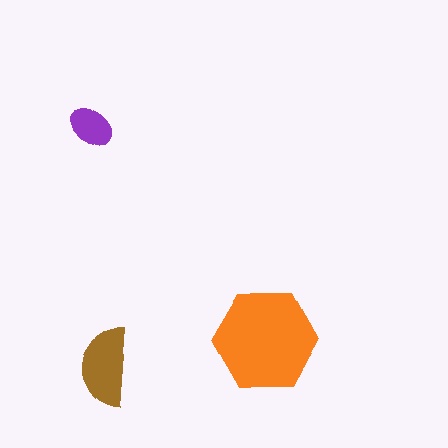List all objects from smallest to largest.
The purple ellipse, the brown semicircle, the orange hexagon.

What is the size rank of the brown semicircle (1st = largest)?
2nd.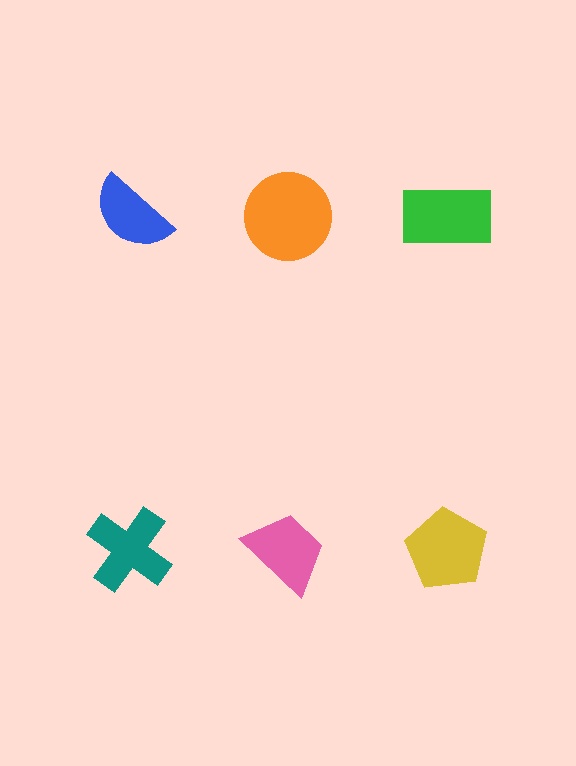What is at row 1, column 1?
A blue semicircle.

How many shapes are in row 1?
3 shapes.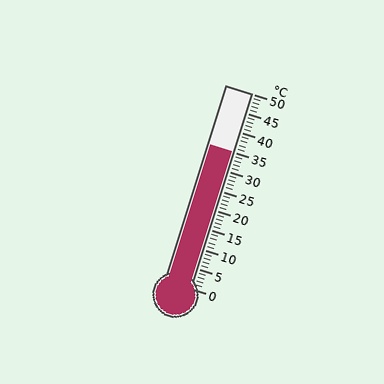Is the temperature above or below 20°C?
The temperature is above 20°C.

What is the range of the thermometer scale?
The thermometer scale ranges from 0°C to 50°C.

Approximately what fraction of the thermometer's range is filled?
The thermometer is filled to approximately 70% of its range.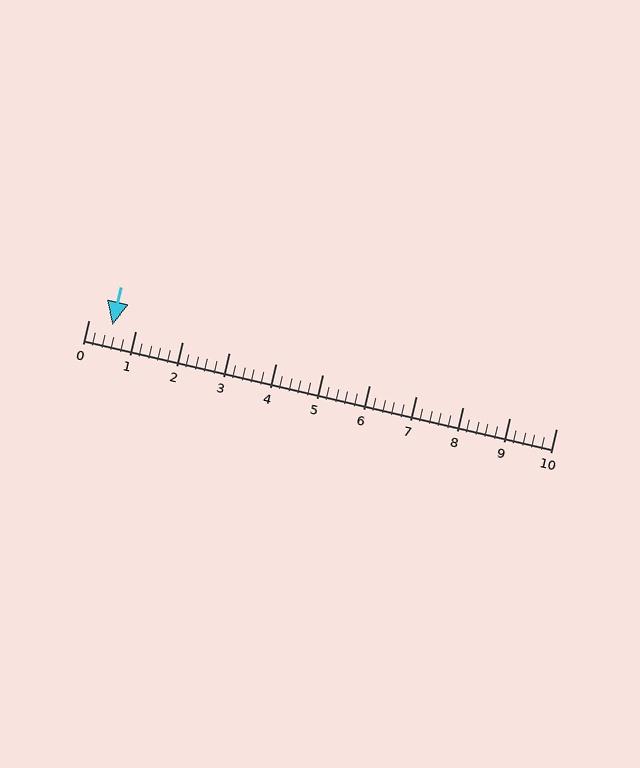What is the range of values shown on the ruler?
The ruler shows values from 0 to 10.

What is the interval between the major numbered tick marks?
The major tick marks are spaced 1 units apart.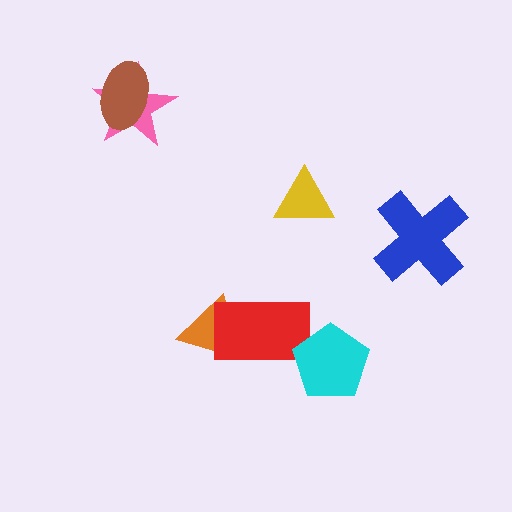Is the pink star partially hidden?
Yes, it is partially covered by another shape.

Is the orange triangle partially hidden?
Yes, it is partially covered by another shape.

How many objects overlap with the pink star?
1 object overlaps with the pink star.